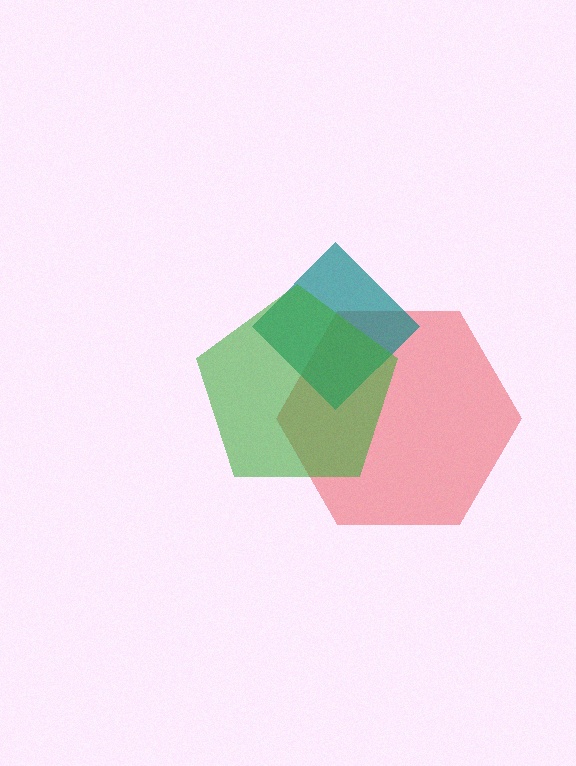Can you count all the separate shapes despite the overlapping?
Yes, there are 3 separate shapes.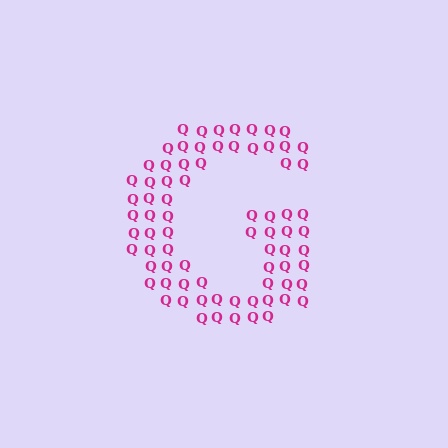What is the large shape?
The large shape is the letter G.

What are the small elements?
The small elements are letter Q's.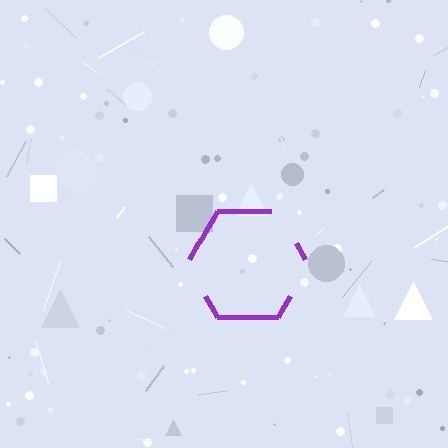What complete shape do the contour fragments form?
The contour fragments form a hexagon.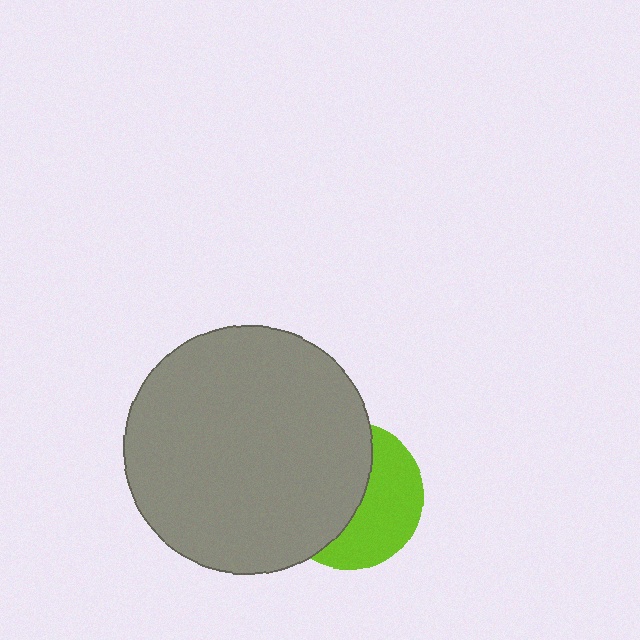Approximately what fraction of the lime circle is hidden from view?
Roughly 55% of the lime circle is hidden behind the gray circle.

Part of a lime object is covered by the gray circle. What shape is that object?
It is a circle.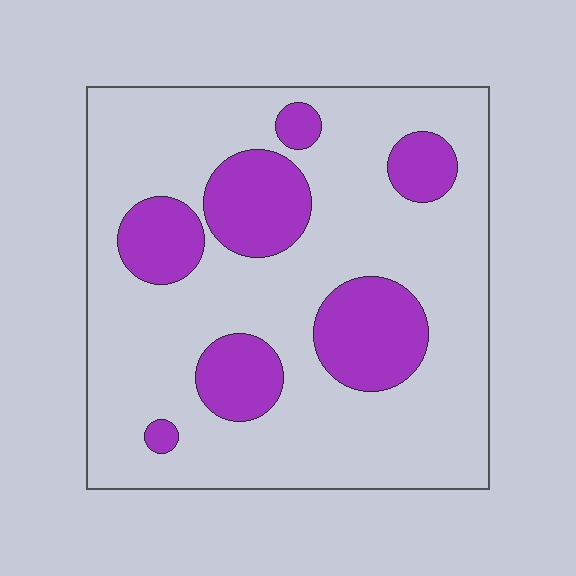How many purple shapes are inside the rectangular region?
7.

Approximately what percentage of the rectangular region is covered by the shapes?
Approximately 25%.